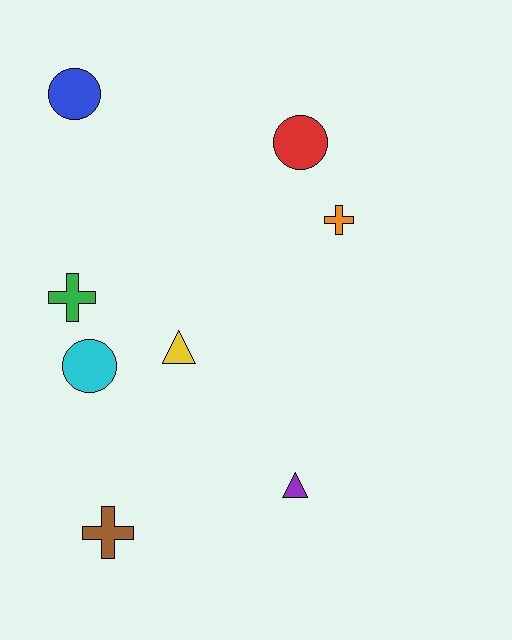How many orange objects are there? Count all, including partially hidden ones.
There is 1 orange object.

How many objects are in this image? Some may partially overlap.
There are 8 objects.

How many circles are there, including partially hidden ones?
There are 3 circles.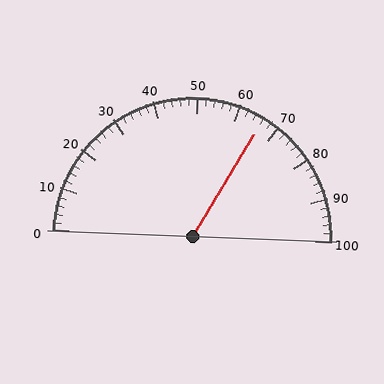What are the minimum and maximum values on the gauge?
The gauge ranges from 0 to 100.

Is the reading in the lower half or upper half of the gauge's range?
The reading is in the upper half of the range (0 to 100).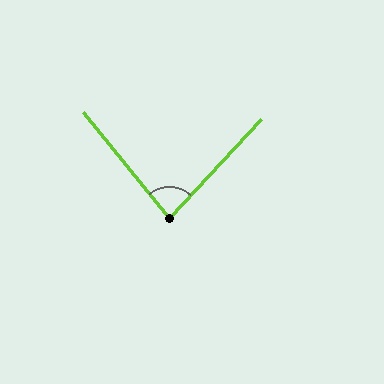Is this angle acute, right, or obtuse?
It is acute.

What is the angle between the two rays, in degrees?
Approximately 82 degrees.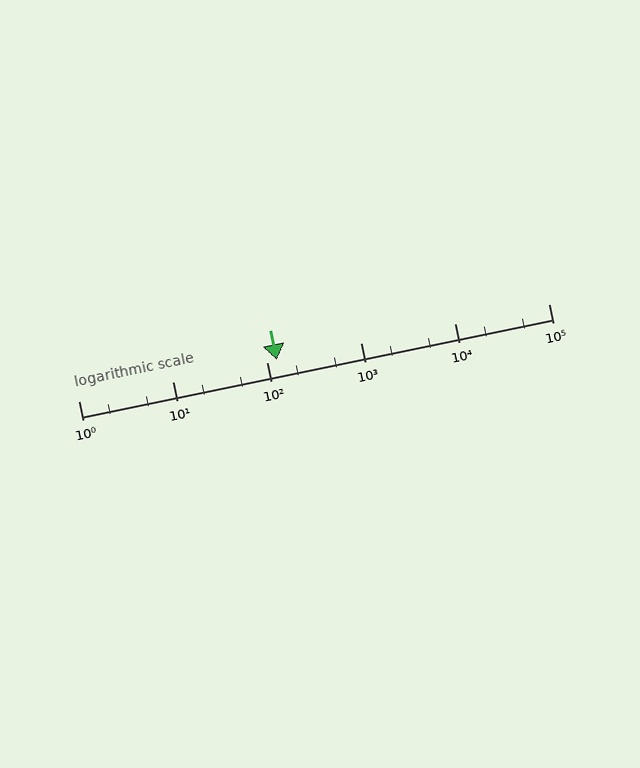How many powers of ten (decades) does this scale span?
The scale spans 5 decades, from 1 to 100000.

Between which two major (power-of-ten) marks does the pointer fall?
The pointer is between 100 and 1000.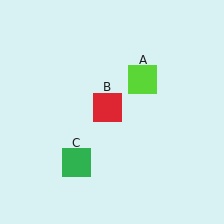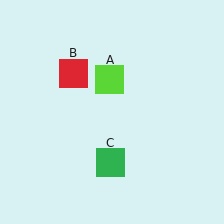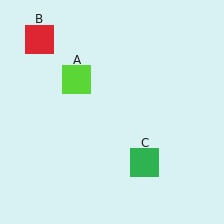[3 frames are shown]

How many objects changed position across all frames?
3 objects changed position: lime square (object A), red square (object B), green square (object C).